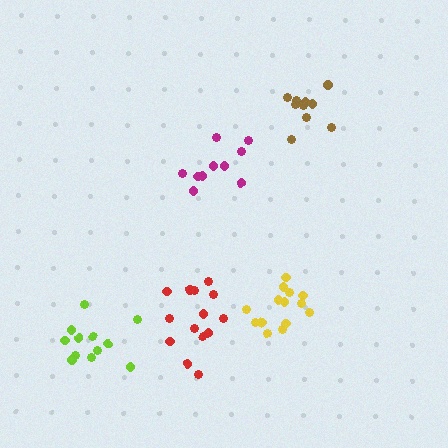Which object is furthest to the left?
The lime cluster is leftmost.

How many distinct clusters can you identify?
There are 5 distinct clusters.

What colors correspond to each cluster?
The clusters are colored: yellow, lime, red, magenta, brown.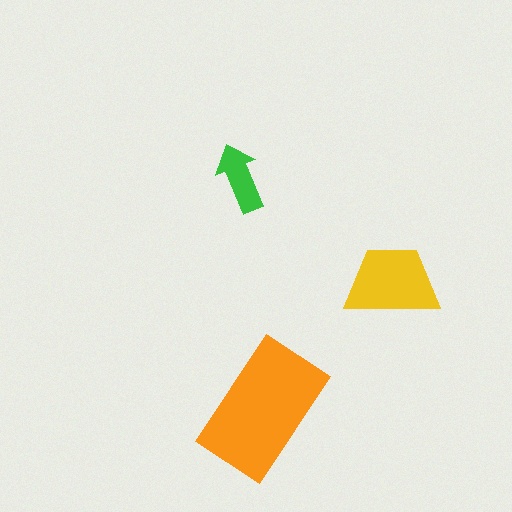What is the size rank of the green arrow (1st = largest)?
3rd.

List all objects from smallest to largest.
The green arrow, the yellow trapezoid, the orange rectangle.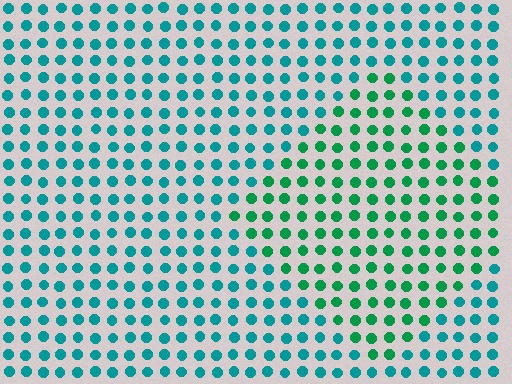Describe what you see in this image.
The image is filled with small teal elements in a uniform arrangement. A diamond-shaped region is visible where the elements are tinted to a slightly different hue, forming a subtle color boundary.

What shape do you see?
I see a diamond.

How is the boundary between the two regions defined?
The boundary is defined purely by a slight shift in hue (about 33 degrees). Spacing, size, and orientation are identical on both sides.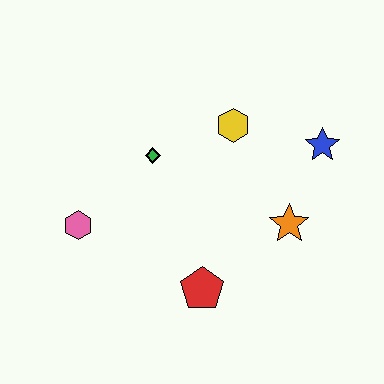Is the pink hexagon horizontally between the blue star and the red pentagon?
No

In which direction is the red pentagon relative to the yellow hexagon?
The red pentagon is below the yellow hexagon.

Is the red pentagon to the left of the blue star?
Yes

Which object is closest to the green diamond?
The yellow hexagon is closest to the green diamond.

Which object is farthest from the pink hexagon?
The blue star is farthest from the pink hexagon.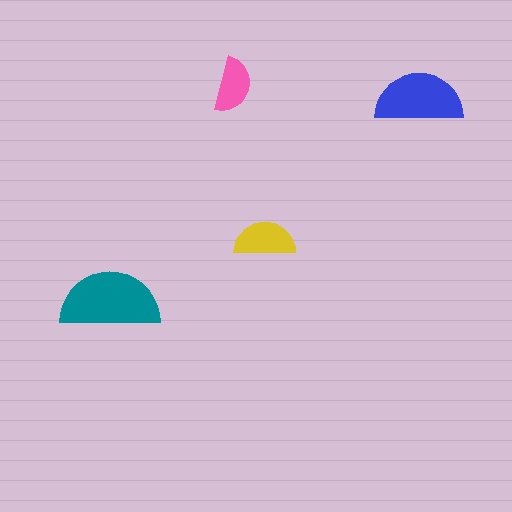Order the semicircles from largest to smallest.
the teal one, the blue one, the yellow one, the pink one.